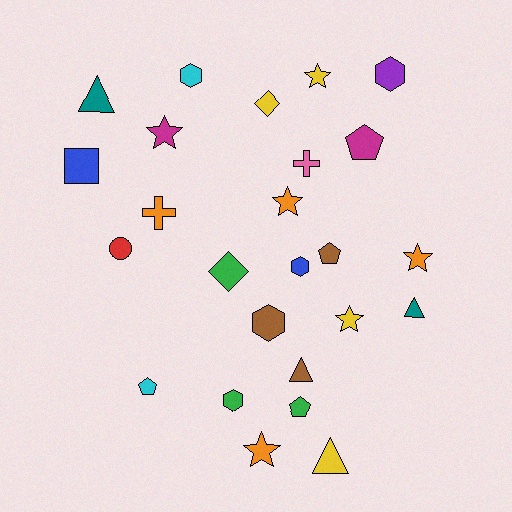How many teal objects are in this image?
There are 2 teal objects.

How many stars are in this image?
There are 6 stars.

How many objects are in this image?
There are 25 objects.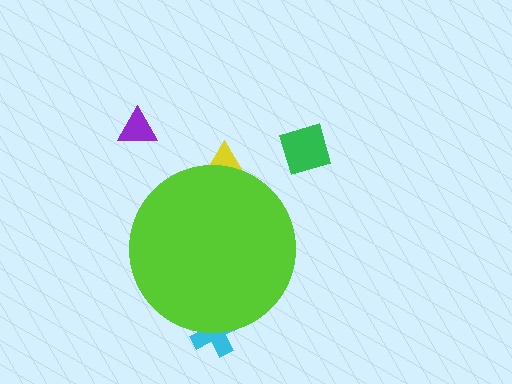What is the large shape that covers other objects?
A lime circle.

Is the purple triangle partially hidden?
No, the purple triangle is fully visible.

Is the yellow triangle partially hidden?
Yes, the yellow triangle is partially hidden behind the lime circle.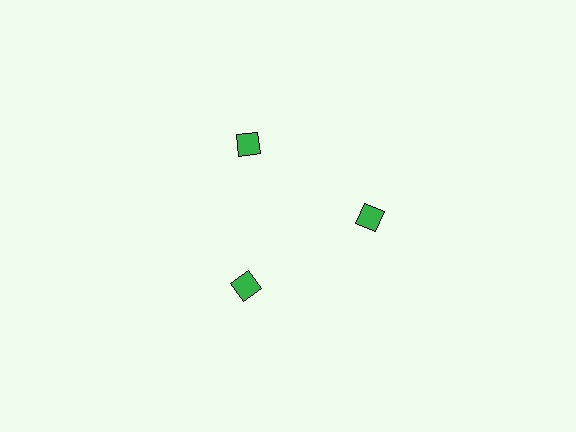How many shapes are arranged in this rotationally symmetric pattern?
There are 3 shapes, arranged in 3 groups of 1.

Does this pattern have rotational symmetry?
Yes, this pattern has 3-fold rotational symmetry. It looks the same after rotating 120 degrees around the center.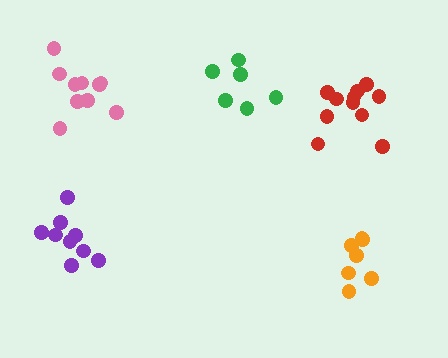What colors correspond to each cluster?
The clusters are colored: pink, red, orange, purple, green.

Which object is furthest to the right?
The orange cluster is rightmost.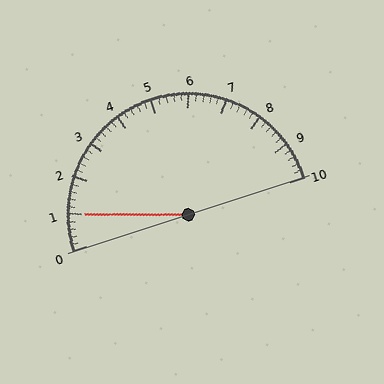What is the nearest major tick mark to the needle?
The nearest major tick mark is 1.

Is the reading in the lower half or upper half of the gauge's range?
The reading is in the lower half of the range (0 to 10).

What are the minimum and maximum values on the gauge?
The gauge ranges from 0 to 10.